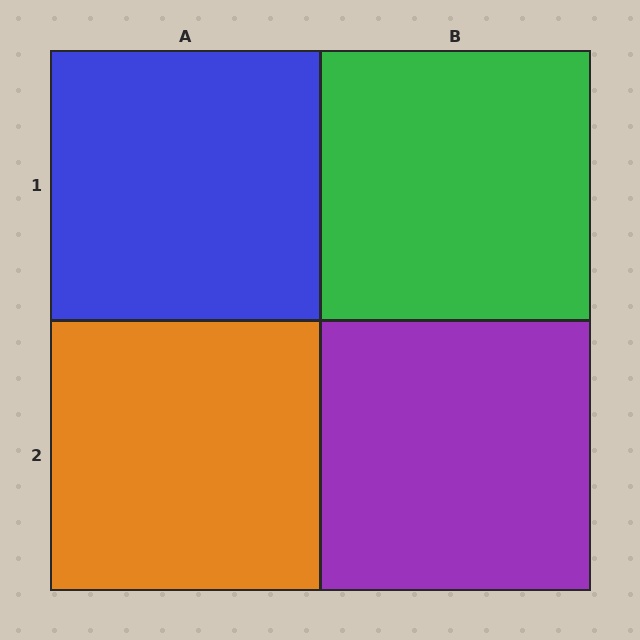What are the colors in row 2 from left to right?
Orange, purple.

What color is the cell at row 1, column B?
Green.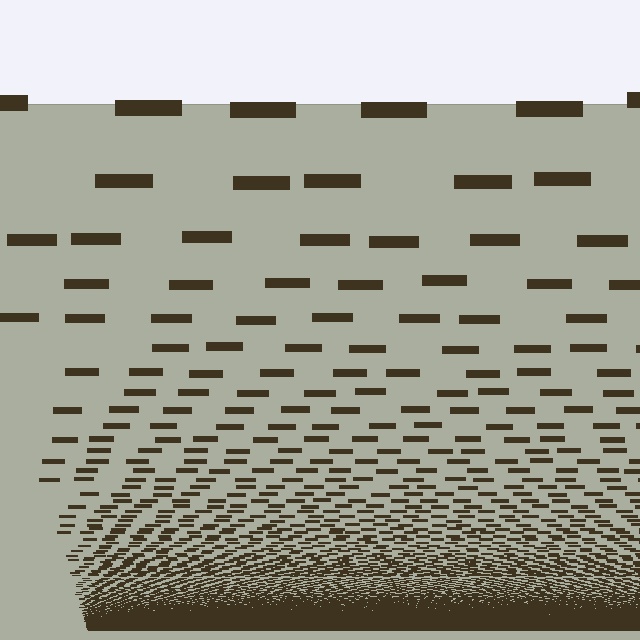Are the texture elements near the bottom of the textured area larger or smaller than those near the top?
Smaller. The gradient is inverted — elements near the bottom are smaller and denser.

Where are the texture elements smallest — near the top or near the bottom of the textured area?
Near the bottom.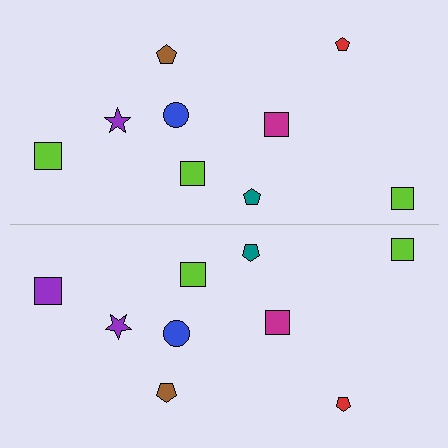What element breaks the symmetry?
The purple square on the bottom side breaks the symmetry — its mirror counterpart is lime.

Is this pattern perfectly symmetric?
No, the pattern is not perfectly symmetric. The purple square on the bottom side breaks the symmetry — its mirror counterpart is lime.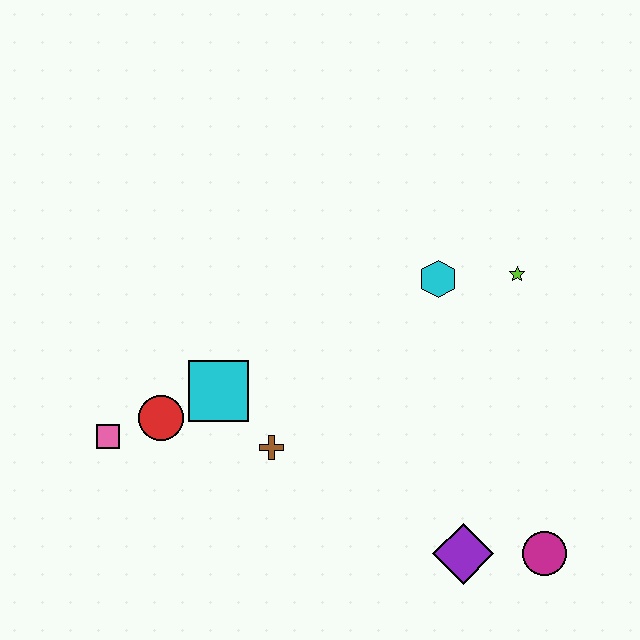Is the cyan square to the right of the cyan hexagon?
No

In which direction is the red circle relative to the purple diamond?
The red circle is to the left of the purple diamond.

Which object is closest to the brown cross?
The cyan square is closest to the brown cross.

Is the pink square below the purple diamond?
No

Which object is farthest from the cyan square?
The magenta circle is farthest from the cyan square.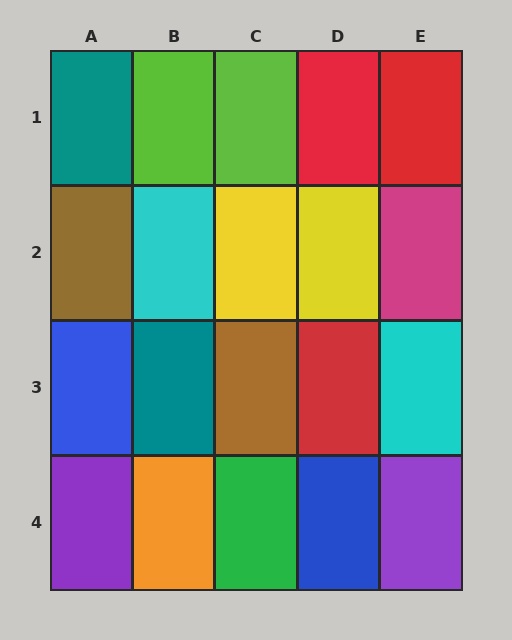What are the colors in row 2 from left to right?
Brown, cyan, yellow, yellow, magenta.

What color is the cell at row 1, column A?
Teal.